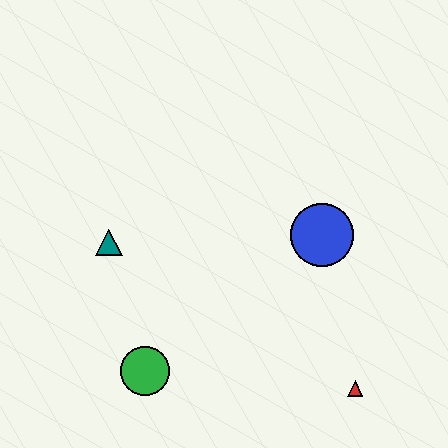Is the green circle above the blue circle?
No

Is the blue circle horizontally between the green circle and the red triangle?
Yes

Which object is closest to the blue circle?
The red triangle is closest to the blue circle.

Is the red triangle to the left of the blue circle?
No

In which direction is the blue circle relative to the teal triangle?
The blue circle is to the right of the teal triangle.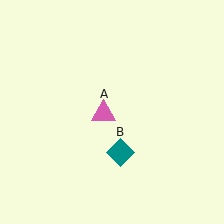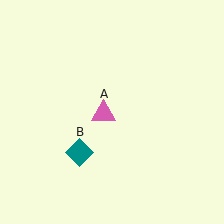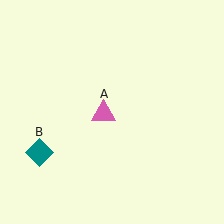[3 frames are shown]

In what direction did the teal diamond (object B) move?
The teal diamond (object B) moved left.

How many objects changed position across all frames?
1 object changed position: teal diamond (object B).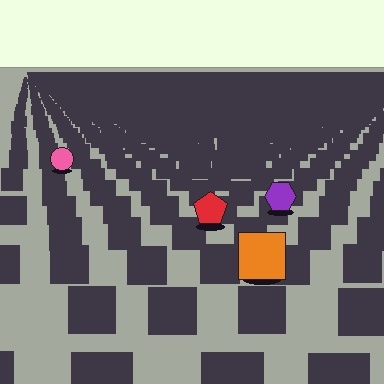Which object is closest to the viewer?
The orange square is closest. The texture marks near it are larger and more spread out.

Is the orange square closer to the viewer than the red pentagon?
Yes. The orange square is closer — you can tell from the texture gradient: the ground texture is coarser near it.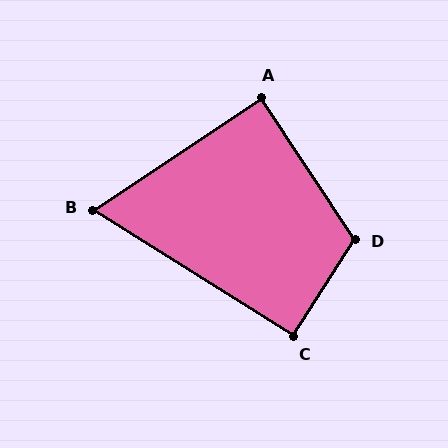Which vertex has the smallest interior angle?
B, at approximately 66 degrees.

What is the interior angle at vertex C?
Approximately 90 degrees (approximately right).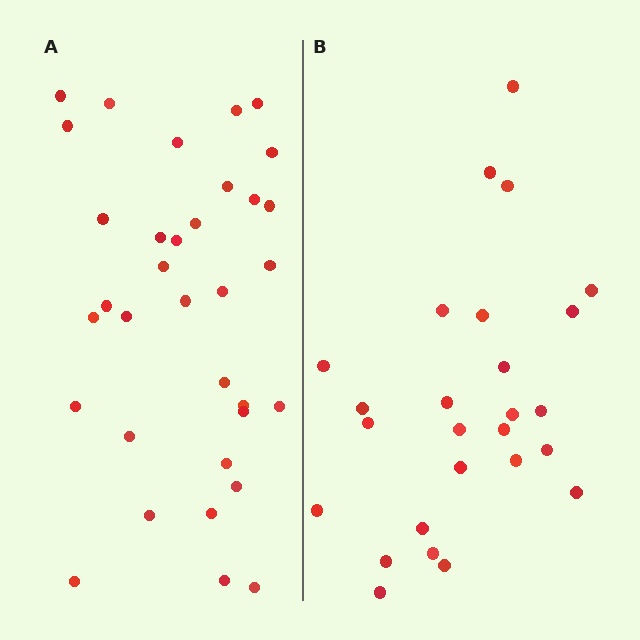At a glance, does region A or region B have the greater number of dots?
Region A (the left region) has more dots.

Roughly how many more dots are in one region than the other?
Region A has roughly 8 or so more dots than region B.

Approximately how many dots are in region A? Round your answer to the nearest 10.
About 30 dots. (The exact count is 34, which rounds to 30.)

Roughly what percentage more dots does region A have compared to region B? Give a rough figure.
About 30% more.